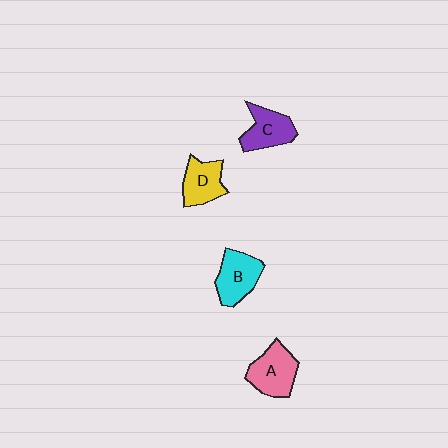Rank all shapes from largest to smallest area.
From largest to smallest: A (pink), B (cyan), C (purple), D (yellow).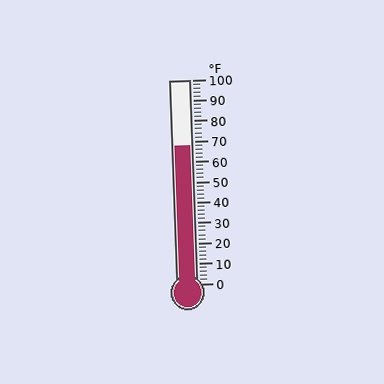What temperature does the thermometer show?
The thermometer shows approximately 68°F.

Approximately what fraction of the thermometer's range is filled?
The thermometer is filled to approximately 70% of its range.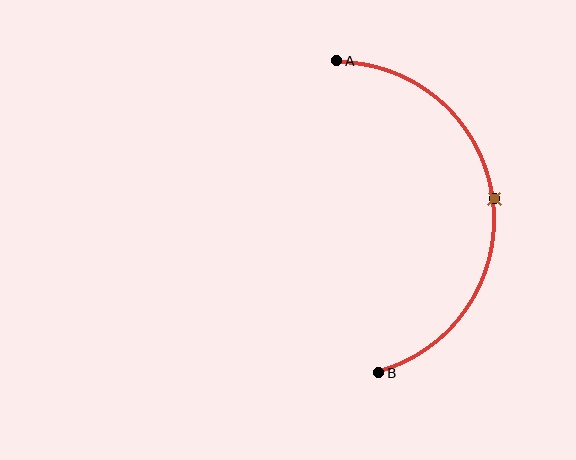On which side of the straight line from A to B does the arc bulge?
The arc bulges to the right of the straight line connecting A and B.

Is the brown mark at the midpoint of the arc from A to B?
Yes. The brown mark lies on the arc at equal arc-length from both A and B — it is the arc midpoint.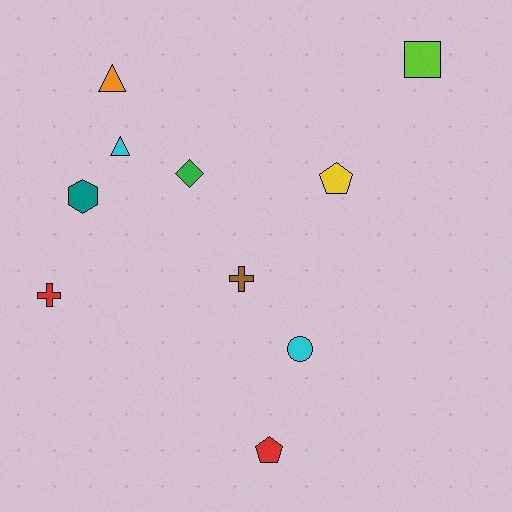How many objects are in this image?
There are 10 objects.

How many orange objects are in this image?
There is 1 orange object.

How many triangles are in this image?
There are 2 triangles.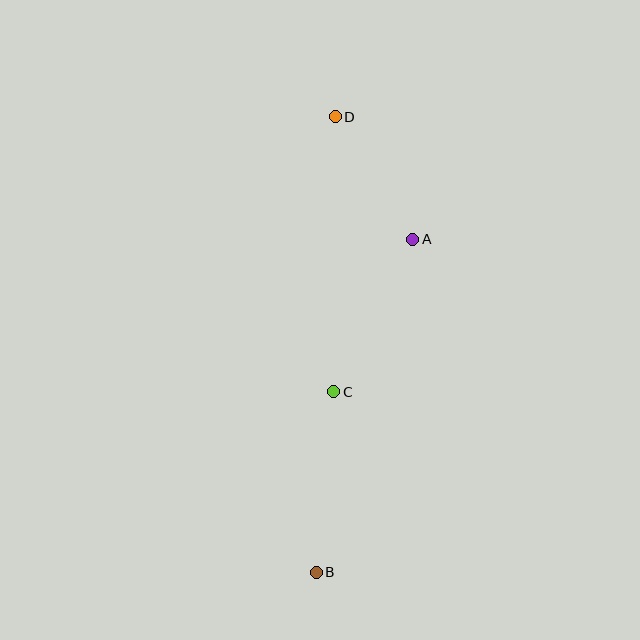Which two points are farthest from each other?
Points B and D are farthest from each other.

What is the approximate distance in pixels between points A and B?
The distance between A and B is approximately 347 pixels.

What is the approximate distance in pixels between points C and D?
The distance between C and D is approximately 275 pixels.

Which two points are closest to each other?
Points A and D are closest to each other.